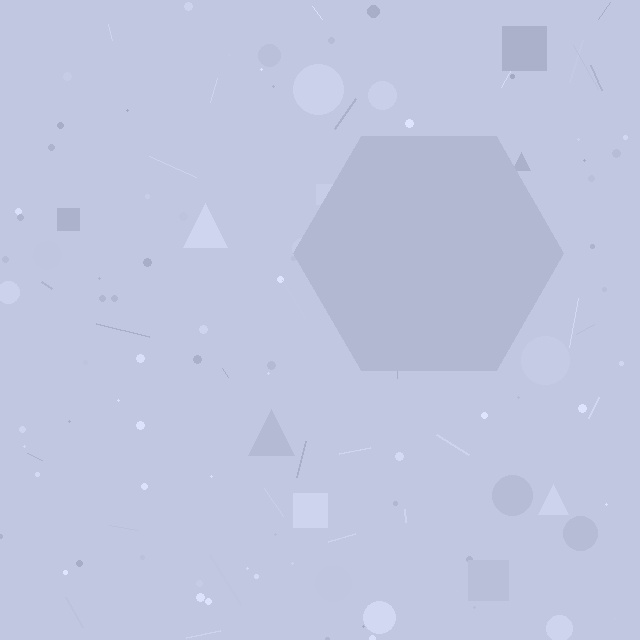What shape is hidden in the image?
A hexagon is hidden in the image.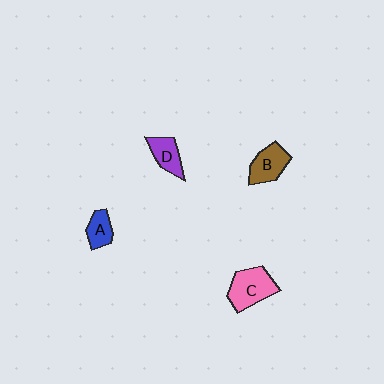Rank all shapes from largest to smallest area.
From largest to smallest: C (pink), B (brown), D (purple), A (blue).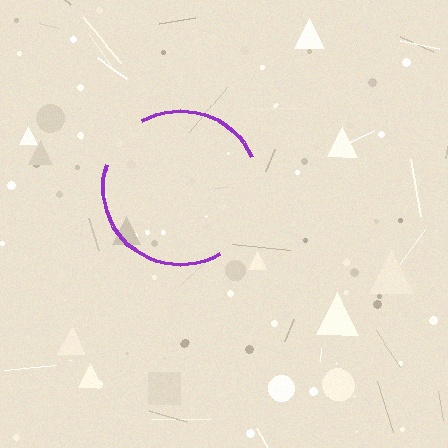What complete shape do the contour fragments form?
The contour fragments form a circle.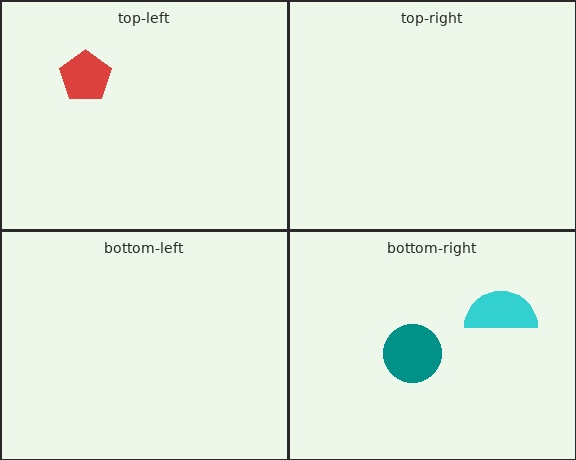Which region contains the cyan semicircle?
The bottom-right region.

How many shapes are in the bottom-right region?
2.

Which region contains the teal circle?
The bottom-right region.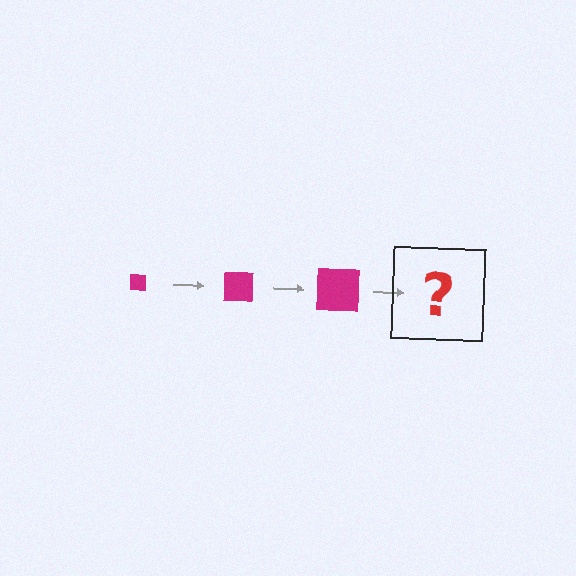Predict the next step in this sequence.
The next step is a magenta square, larger than the previous one.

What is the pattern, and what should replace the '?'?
The pattern is that the square gets progressively larger each step. The '?' should be a magenta square, larger than the previous one.